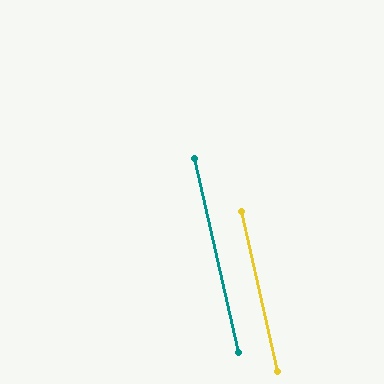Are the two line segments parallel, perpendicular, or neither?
Parallel — their directions differ by only 0.1°.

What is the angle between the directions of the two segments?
Approximately 0 degrees.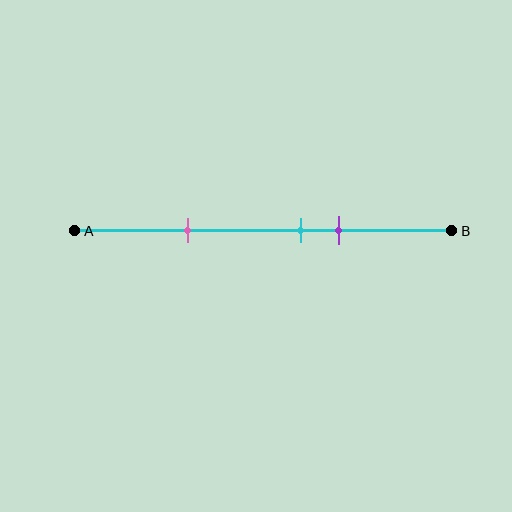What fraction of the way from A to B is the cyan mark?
The cyan mark is approximately 60% (0.6) of the way from A to B.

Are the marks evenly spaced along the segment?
No, the marks are not evenly spaced.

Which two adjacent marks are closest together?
The cyan and purple marks are the closest adjacent pair.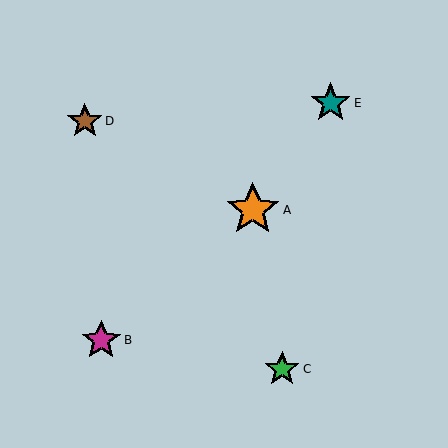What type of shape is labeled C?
Shape C is a green star.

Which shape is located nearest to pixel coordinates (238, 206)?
The orange star (labeled A) at (253, 210) is nearest to that location.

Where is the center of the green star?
The center of the green star is at (282, 369).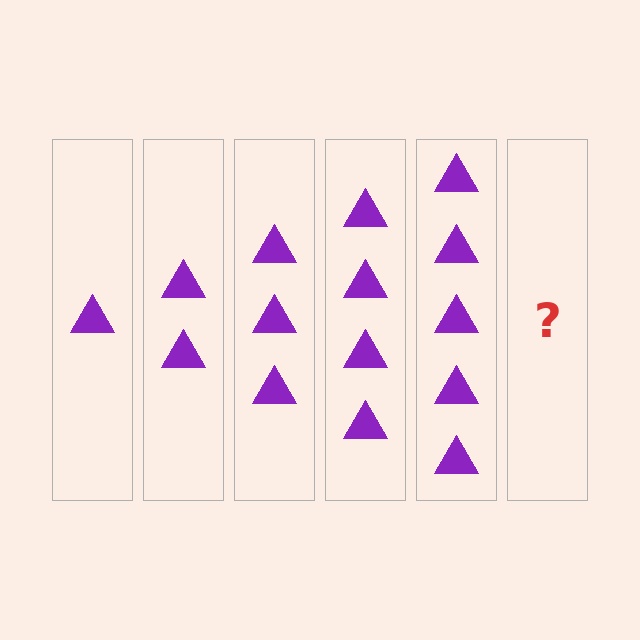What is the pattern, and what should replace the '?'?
The pattern is that each step adds one more triangle. The '?' should be 6 triangles.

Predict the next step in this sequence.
The next step is 6 triangles.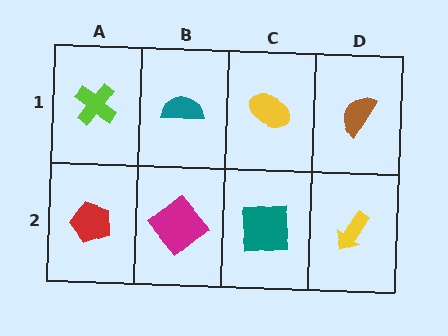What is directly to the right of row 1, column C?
A brown semicircle.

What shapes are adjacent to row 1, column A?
A red pentagon (row 2, column A), a teal semicircle (row 1, column B).